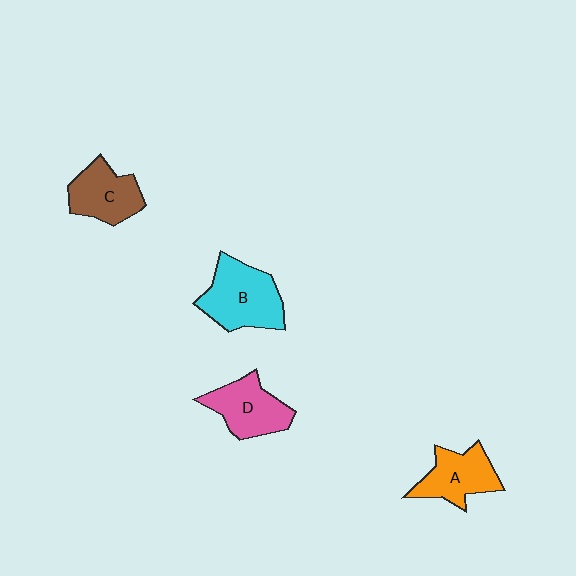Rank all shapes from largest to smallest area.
From largest to smallest: B (cyan), D (pink), C (brown), A (orange).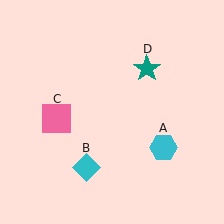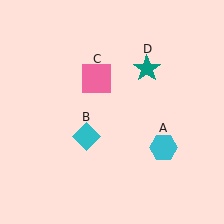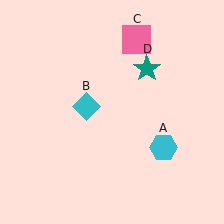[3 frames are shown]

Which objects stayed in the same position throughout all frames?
Cyan hexagon (object A) and teal star (object D) remained stationary.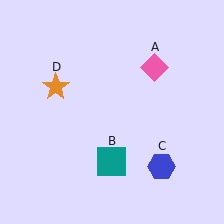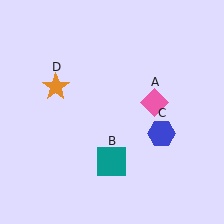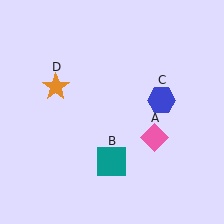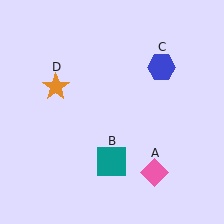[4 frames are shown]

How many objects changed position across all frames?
2 objects changed position: pink diamond (object A), blue hexagon (object C).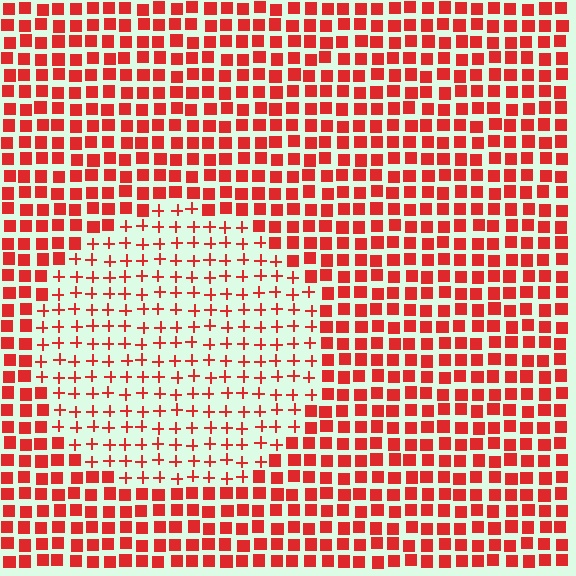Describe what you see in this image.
The image is filled with small red elements arranged in a uniform grid. A circle-shaped region contains plus signs, while the surrounding area contains squares. The boundary is defined purely by the change in element shape.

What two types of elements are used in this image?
The image uses plus signs inside the circle region and squares outside it.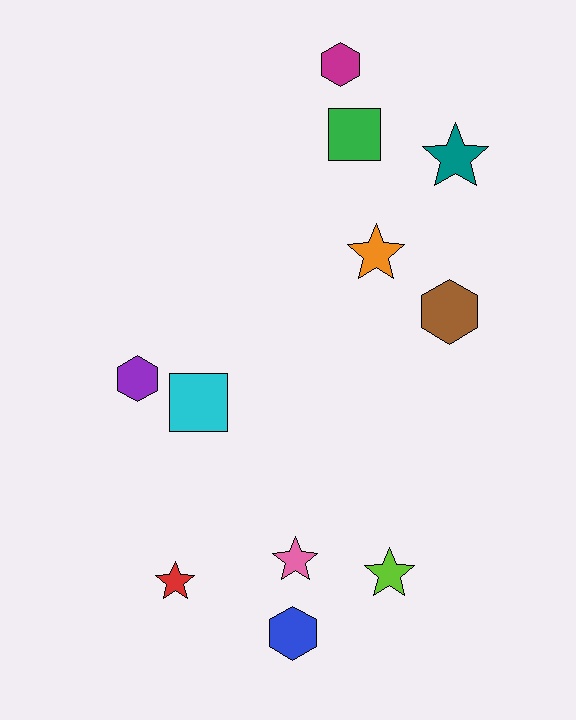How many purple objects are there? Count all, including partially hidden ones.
There is 1 purple object.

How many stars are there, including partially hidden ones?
There are 5 stars.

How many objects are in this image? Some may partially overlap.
There are 11 objects.